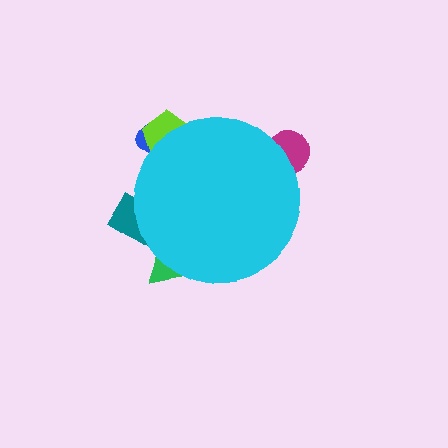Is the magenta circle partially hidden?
Yes, the magenta circle is partially hidden behind the cyan circle.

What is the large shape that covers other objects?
A cyan circle.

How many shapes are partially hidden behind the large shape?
5 shapes are partially hidden.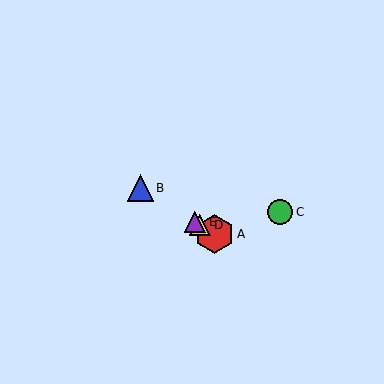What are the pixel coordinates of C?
Object C is at (280, 212).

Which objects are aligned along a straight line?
Objects A, B, D, E are aligned along a straight line.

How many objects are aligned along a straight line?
4 objects (A, B, D, E) are aligned along a straight line.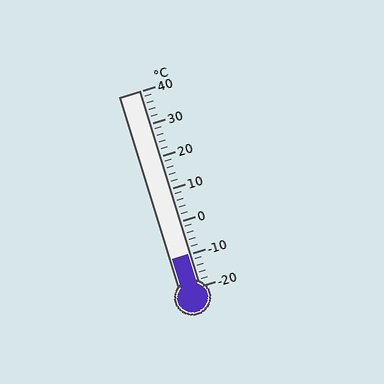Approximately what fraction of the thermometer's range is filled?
The thermometer is filled to approximately 15% of its range.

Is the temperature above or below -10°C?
The temperature is at -10°C.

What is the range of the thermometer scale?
The thermometer scale ranges from -20°C to 40°C.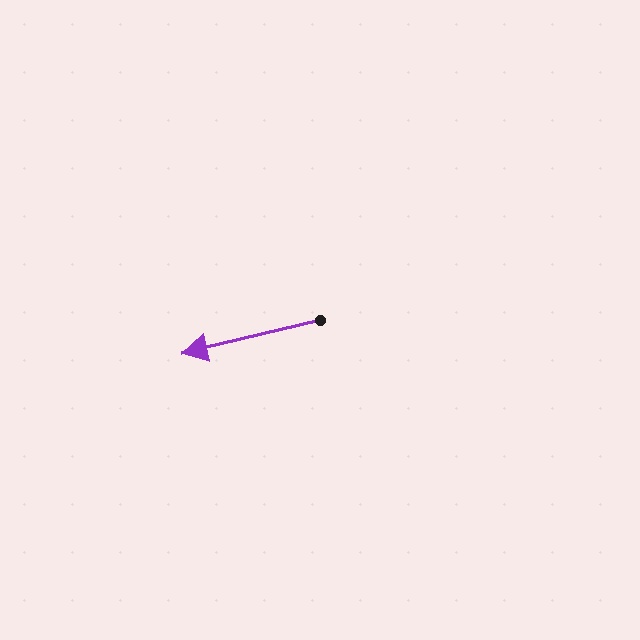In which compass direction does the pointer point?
West.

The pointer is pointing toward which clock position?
Roughly 9 o'clock.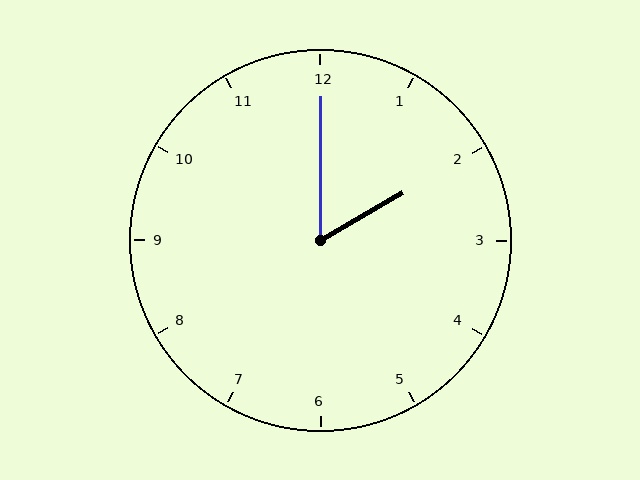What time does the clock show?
2:00.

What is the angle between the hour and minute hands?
Approximately 60 degrees.